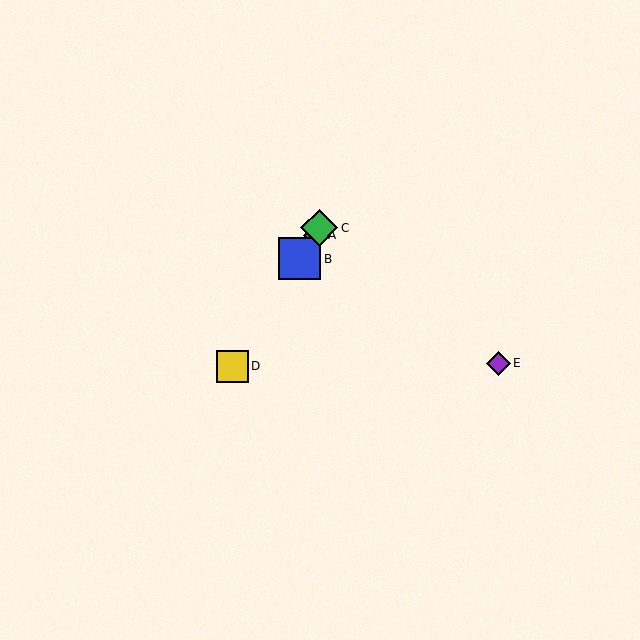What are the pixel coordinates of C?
Object C is at (319, 228).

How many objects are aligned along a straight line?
4 objects (A, B, C, D) are aligned along a straight line.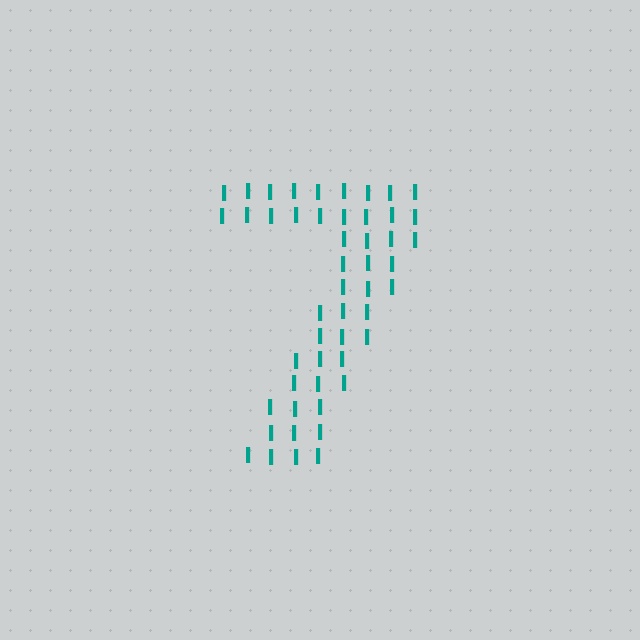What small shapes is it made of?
It is made of small letter I's.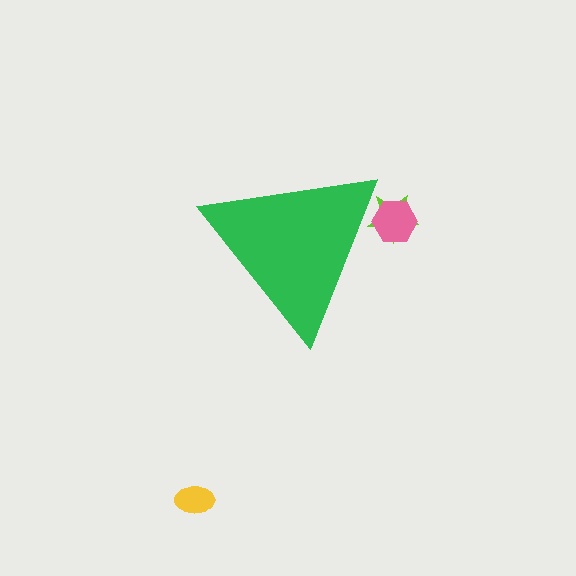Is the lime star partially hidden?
Yes, the lime star is partially hidden behind the green triangle.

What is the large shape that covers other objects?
A green triangle.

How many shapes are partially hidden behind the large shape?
2 shapes are partially hidden.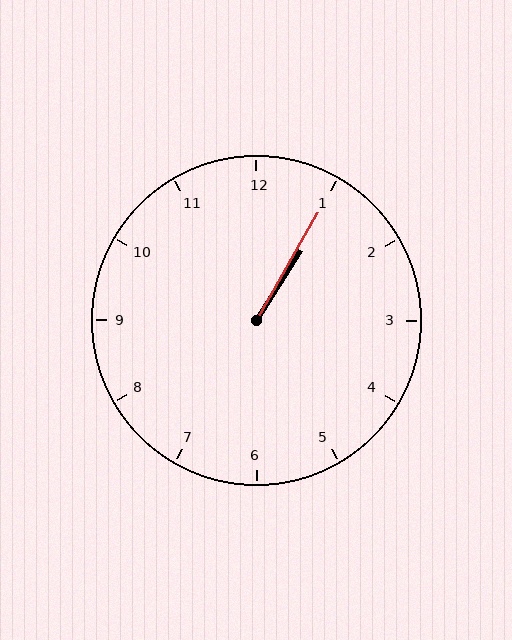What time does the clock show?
1:05.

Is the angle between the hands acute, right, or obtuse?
It is acute.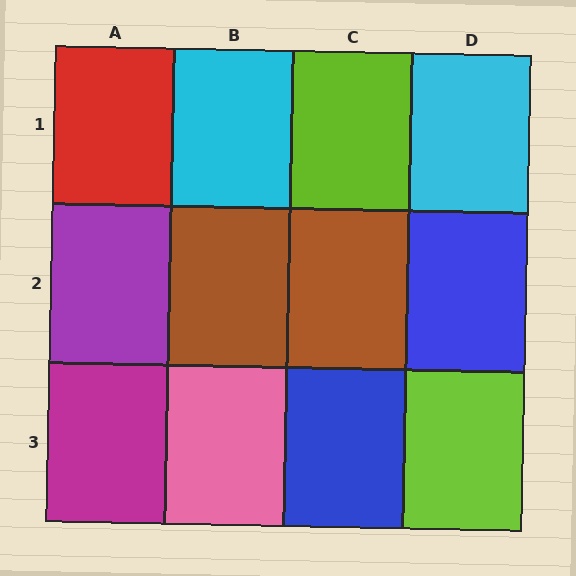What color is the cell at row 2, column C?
Brown.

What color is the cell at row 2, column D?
Blue.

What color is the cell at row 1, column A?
Red.